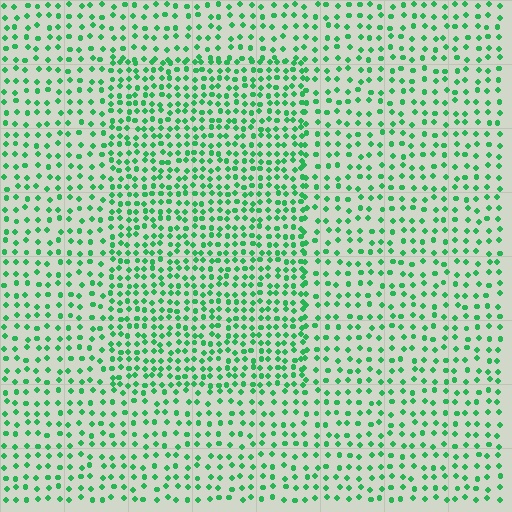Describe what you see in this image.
The image contains small green elements arranged at two different densities. A rectangle-shaped region is visible where the elements are more densely packed than the surrounding area.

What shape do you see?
I see a rectangle.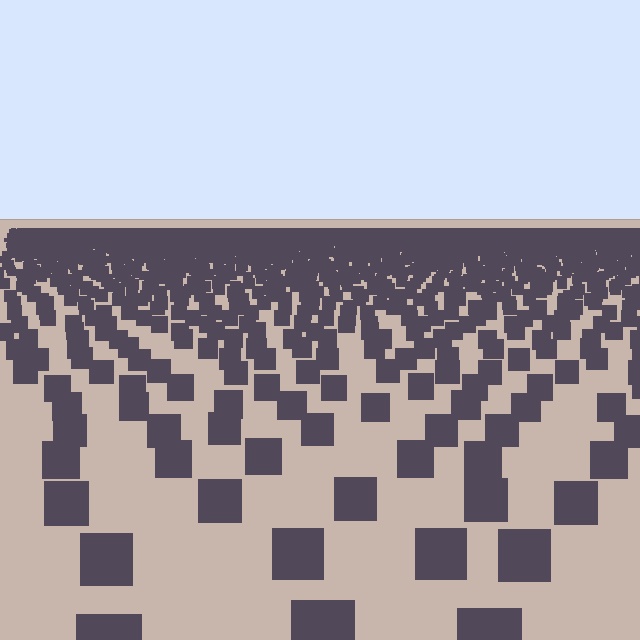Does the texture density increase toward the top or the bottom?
Density increases toward the top.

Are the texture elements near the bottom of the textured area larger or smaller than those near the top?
Larger. Near the bottom, elements are closer to the viewer and appear at a bigger on-screen size.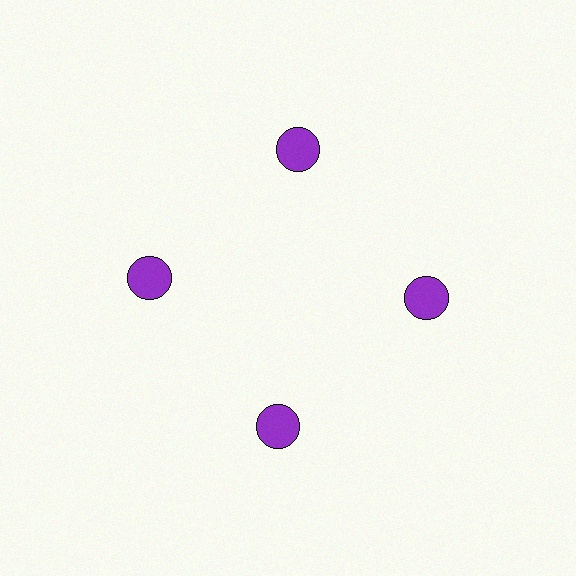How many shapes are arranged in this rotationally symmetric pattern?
There are 4 shapes, arranged in 4 groups of 1.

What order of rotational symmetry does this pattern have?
This pattern has 4-fold rotational symmetry.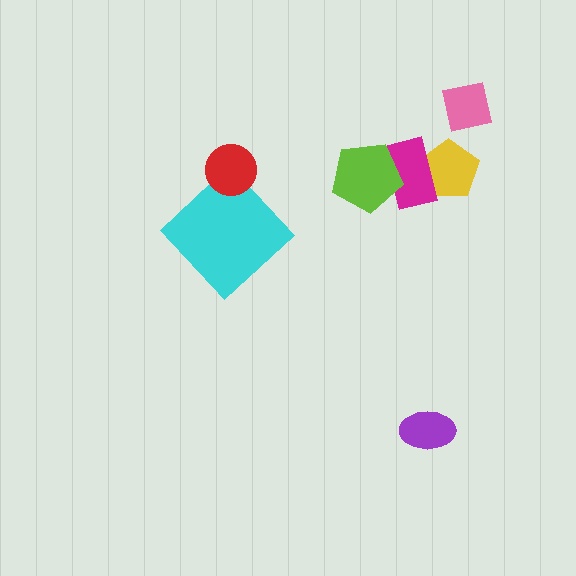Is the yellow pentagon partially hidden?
Yes, it is partially covered by another shape.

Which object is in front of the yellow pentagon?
The magenta rectangle is in front of the yellow pentagon.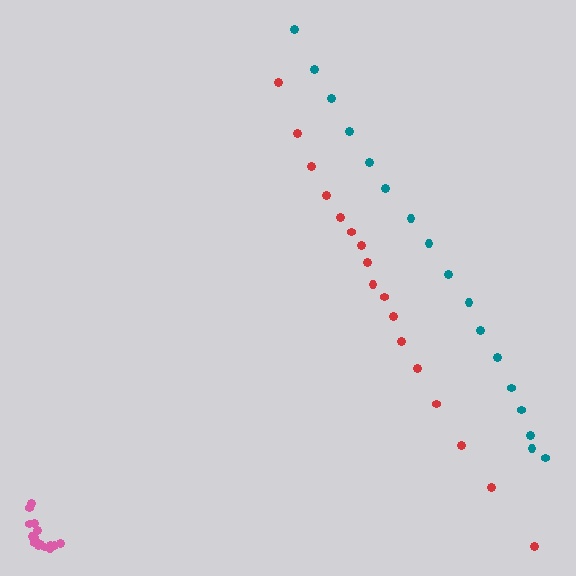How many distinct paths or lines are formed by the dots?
There are 3 distinct paths.